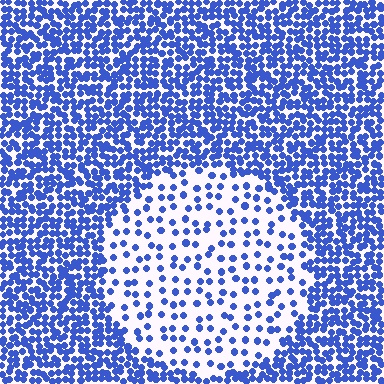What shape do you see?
I see a circle.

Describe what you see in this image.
The image contains small blue elements arranged at two different densities. A circle-shaped region is visible where the elements are less densely packed than the surrounding area.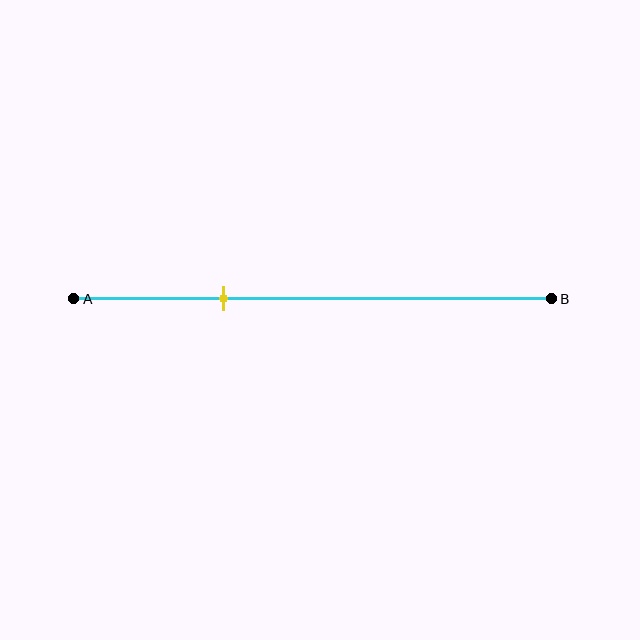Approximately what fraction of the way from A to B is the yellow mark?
The yellow mark is approximately 30% of the way from A to B.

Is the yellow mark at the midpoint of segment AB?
No, the mark is at about 30% from A, not at the 50% midpoint.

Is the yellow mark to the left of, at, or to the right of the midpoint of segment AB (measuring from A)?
The yellow mark is to the left of the midpoint of segment AB.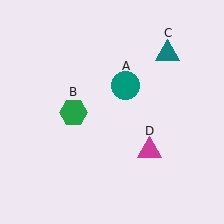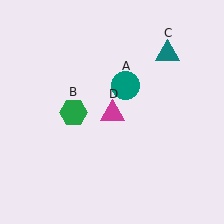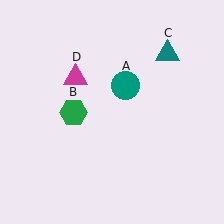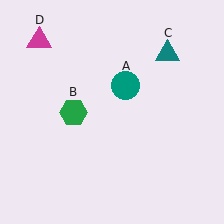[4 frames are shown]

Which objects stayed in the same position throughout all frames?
Teal circle (object A) and green hexagon (object B) and teal triangle (object C) remained stationary.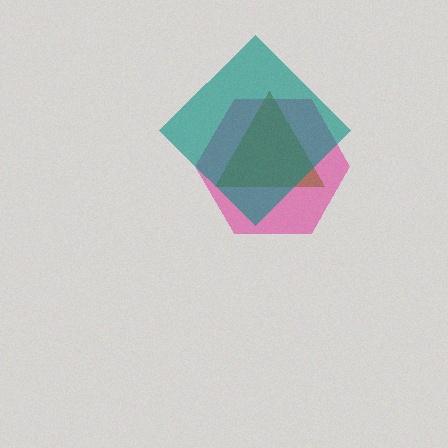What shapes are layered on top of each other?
The layered shapes are: a pink hexagon, a brown triangle, a teal diamond.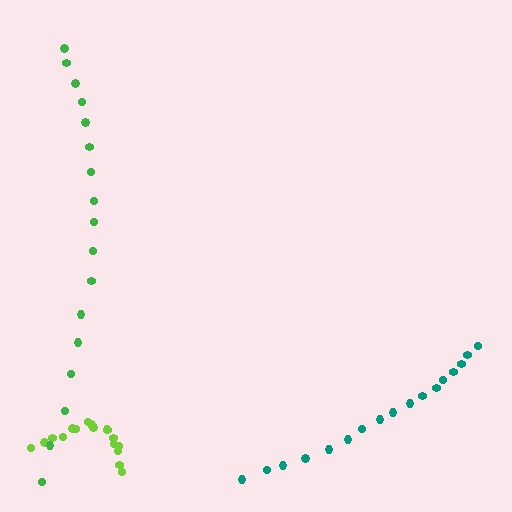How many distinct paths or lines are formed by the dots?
There are 3 distinct paths.